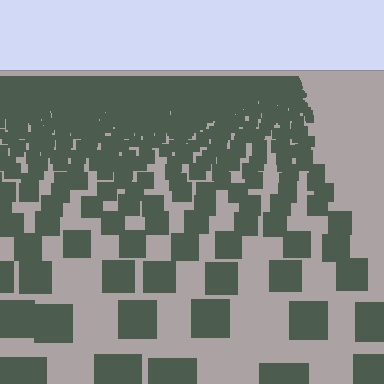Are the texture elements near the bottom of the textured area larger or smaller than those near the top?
Larger. Near the bottom, elements are closer to the viewer and appear at a bigger on-screen size.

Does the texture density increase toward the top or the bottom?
Density increases toward the top.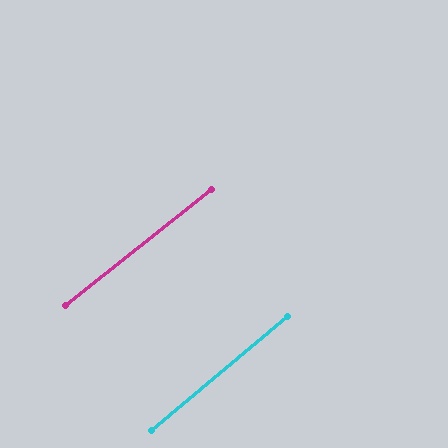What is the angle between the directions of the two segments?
Approximately 1 degree.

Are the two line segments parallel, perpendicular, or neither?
Parallel — their directions differ by only 1.4°.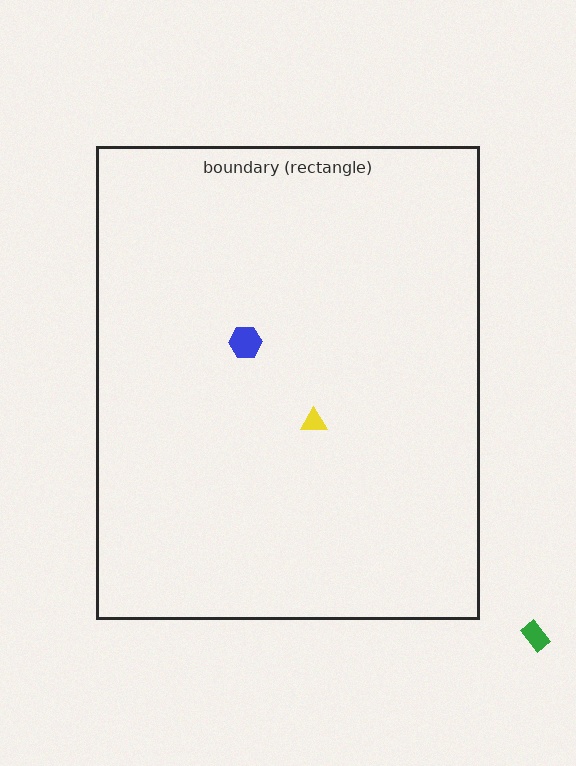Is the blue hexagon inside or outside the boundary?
Inside.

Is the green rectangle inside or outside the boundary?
Outside.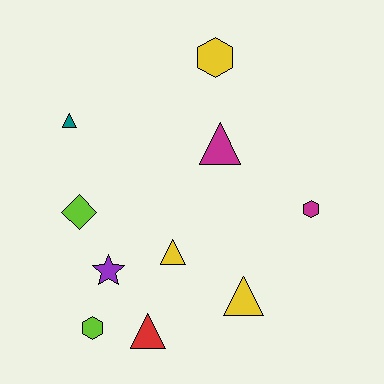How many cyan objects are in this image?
There are no cyan objects.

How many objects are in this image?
There are 10 objects.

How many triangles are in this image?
There are 5 triangles.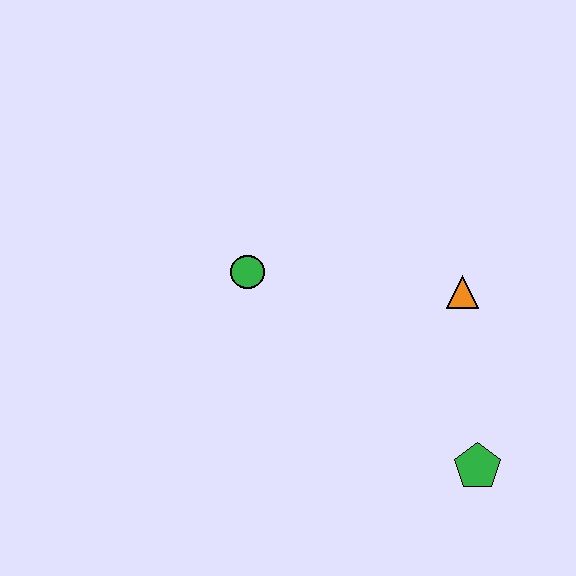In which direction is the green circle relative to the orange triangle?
The green circle is to the left of the orange triangle.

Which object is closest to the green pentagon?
The orange triangle is closest to the green pentagon.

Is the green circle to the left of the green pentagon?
Yes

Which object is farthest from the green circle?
The green pentagon is farthest from the green circle.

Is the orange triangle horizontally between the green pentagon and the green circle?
Yes